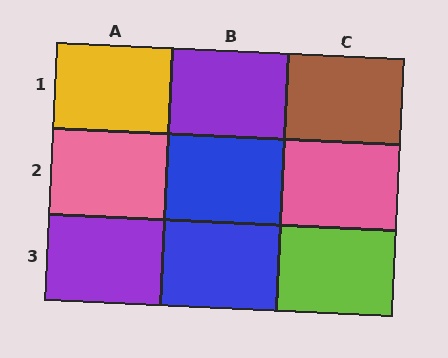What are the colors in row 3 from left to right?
Purple, blue, lime.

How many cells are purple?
2 cells are purple.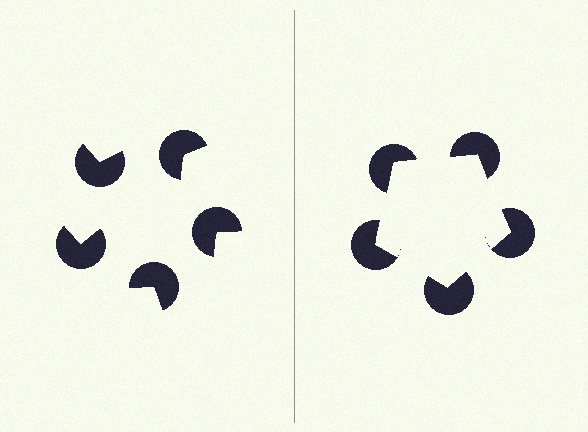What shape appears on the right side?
An illusory pentagon.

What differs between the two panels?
The pac-man discs are positioned identically on both sides; only the wedge orientations differ. On the right they align to a pentagon; on the left they are misaligned.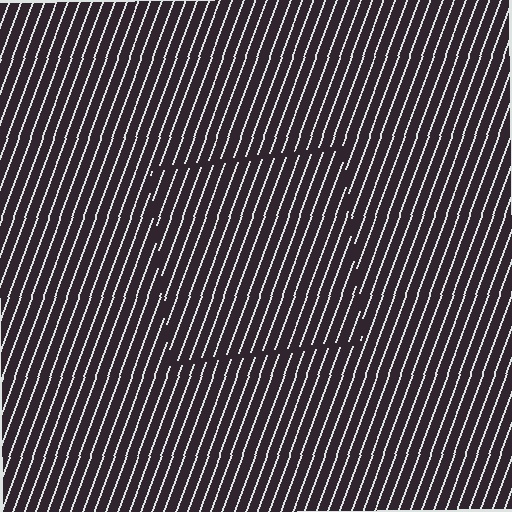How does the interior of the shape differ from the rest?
The interior of the shape contains the same grating, shifted by half a period — the contour is defined by the phase discontinuity where line-ends from the inner and outer gratings abut.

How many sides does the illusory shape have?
4 sides — the line-ends trace a square.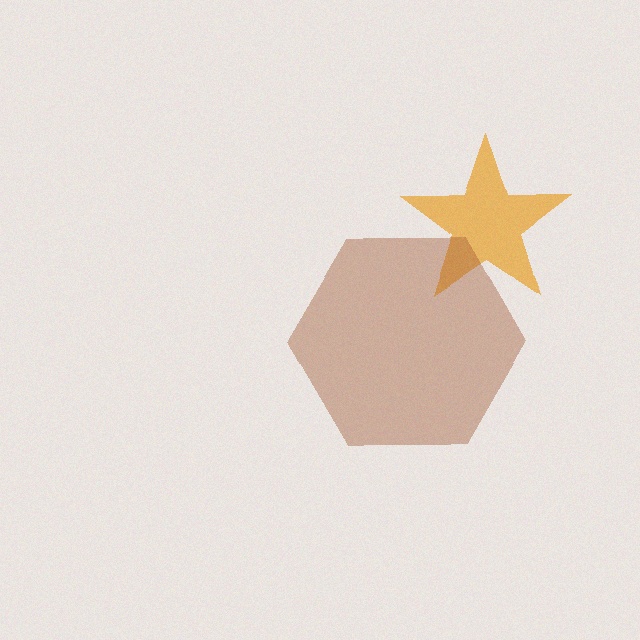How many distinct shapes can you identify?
There are 2 distinct shapes: an orange star, a brown hexagon.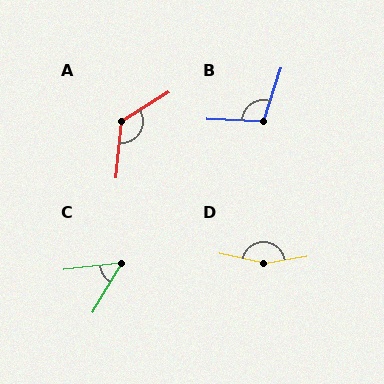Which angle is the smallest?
C, at approximately 53 degrees.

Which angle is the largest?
D, at approximately 158 degrees.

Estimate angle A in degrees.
Approximately 127 degrees.